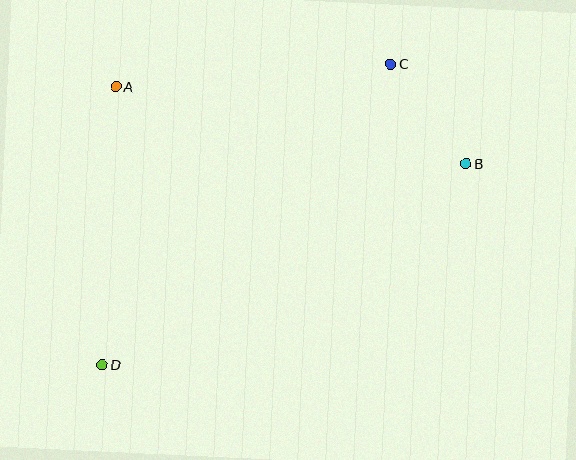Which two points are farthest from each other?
Points C and D are farthest from each other.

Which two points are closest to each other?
Points B and C are closest to each other.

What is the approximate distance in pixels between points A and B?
The distance between A and B is approximately 358 pixels.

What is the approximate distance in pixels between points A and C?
The distance between A and C is approximately 276 pixels.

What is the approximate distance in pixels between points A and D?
The distance between A and D is approximately 279 pixels.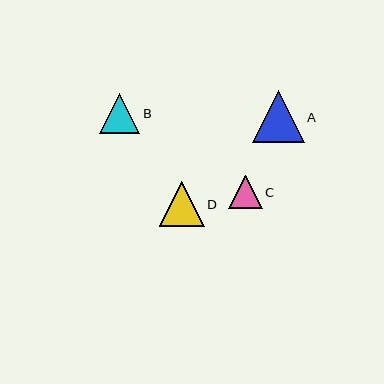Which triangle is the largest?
Triangle A is the largest with a size of approximately 52 pixels.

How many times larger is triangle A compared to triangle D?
Triangle A is approximately 1.1 times the size of triangle D.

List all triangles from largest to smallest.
From largest to smallest: A, D, B, C.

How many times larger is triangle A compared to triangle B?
Triangle A is approximately 1.3 times the size of triangle B.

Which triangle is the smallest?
Triangle C is the smallest with a size of approximately 33 pixels.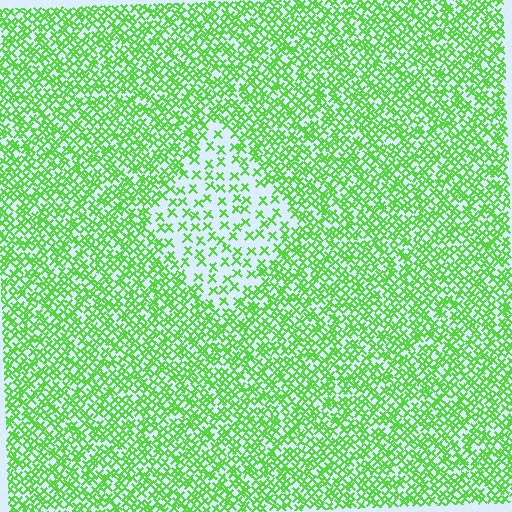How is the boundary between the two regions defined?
The boundary is defined by a change in element density (approximately 2.5x ratio). All elements are the same color, size, and shape.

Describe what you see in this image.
The image contains small lime elements arranged at two different densities. A diamond-shaped region is visible where the elements are less densely packed than the surrounding area.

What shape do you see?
I see a diamond.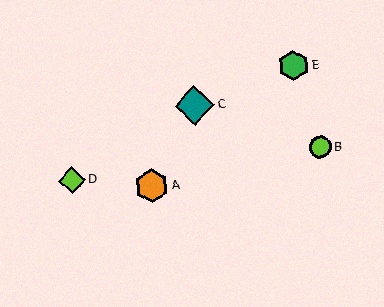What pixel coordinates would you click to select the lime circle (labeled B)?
Click at (320, 147) to select the lime circle B.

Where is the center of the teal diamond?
The center of the teal diamond is at (195, 106).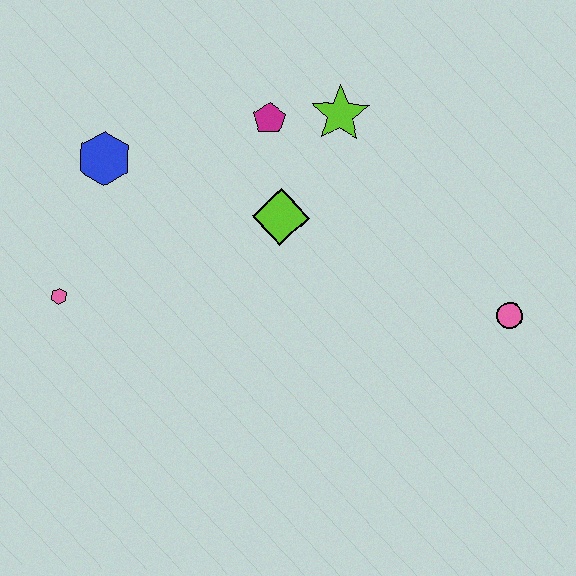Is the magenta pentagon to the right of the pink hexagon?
Yes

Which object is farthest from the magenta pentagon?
The pink circle is farthest from the magenta pentagon.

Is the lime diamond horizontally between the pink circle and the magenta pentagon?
Yes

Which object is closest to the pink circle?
The lime diamond is closest to the pink circle.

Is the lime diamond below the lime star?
Yes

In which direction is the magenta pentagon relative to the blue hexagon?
The magenta pentagon is to the right of the blue hexagon.